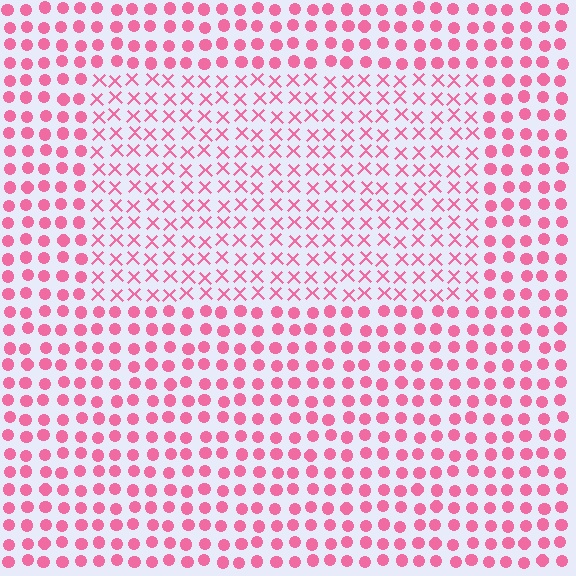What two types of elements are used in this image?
The image uses X marks inside the rectangle region and circles outside it.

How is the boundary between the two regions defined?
The boundary is defined by a change in element shape: X marks inside vs. circles outside. All elements share the same color and spacing.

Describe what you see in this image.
The image is filled with small pink elements arranged in a uniform grid. A rectangle-shaped region contains X marks, while the surrounding area contains circles. The boundary is defined purely by the change in element shape.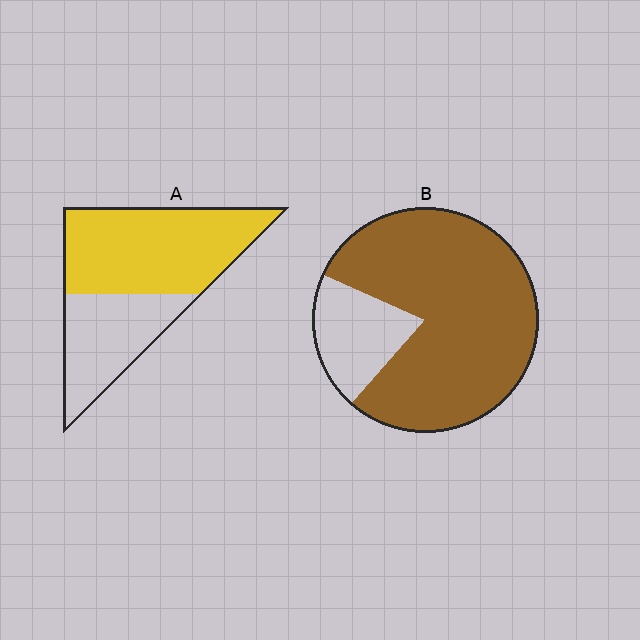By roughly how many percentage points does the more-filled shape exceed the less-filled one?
By roughly 20 percentage points (B over A).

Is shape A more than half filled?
Yes.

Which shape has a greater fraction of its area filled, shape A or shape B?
Shape B.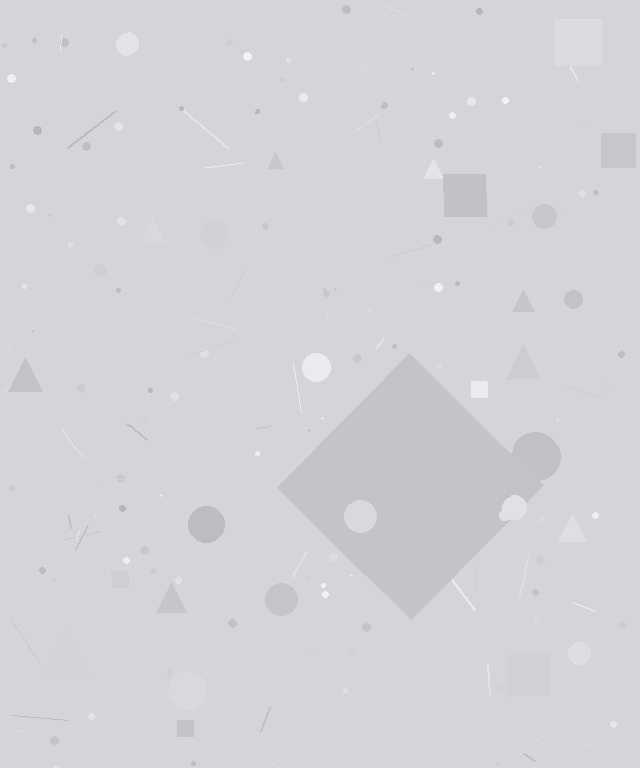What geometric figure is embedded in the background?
A diamond is embedded in the background.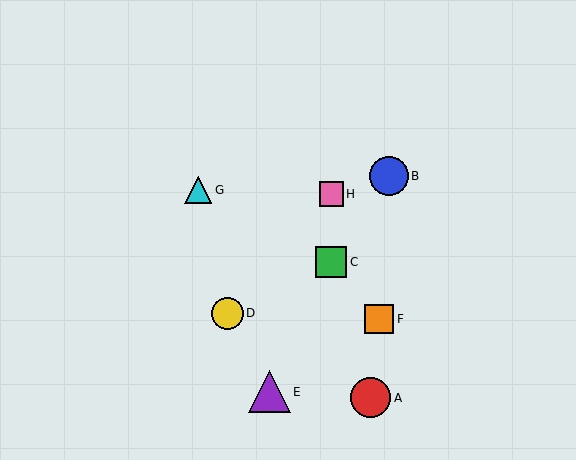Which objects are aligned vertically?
Objects C, H are aligned vertically.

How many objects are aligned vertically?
2 objects (C, H) are aligned vertically.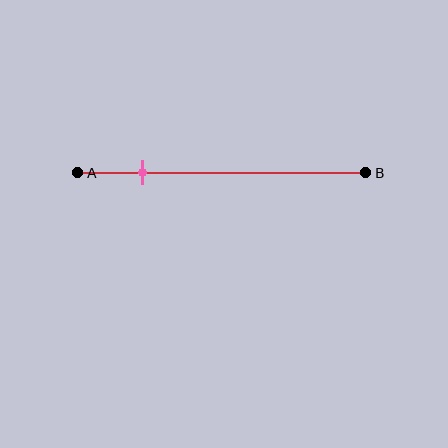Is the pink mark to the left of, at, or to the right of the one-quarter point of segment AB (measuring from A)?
The pink mark is approximately at the one-quarter point of segment AB.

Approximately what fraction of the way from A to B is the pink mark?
The pink mark is approximately 20% of the way from A to B.